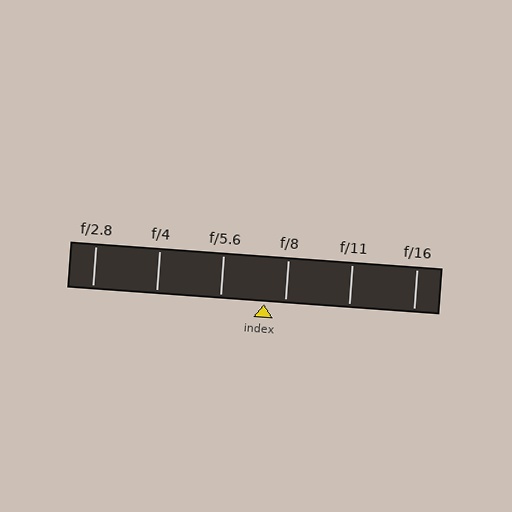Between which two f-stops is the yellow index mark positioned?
The index mark is between f/5.6 and f/8.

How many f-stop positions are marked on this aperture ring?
There are 6 f-stop positions marked.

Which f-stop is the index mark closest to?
The index mark is closest to f/8.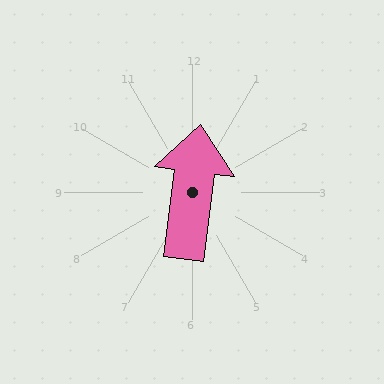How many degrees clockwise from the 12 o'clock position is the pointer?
Approximately 7 degrees.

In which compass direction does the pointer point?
North.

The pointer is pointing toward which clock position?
Roughly 12 o'clock.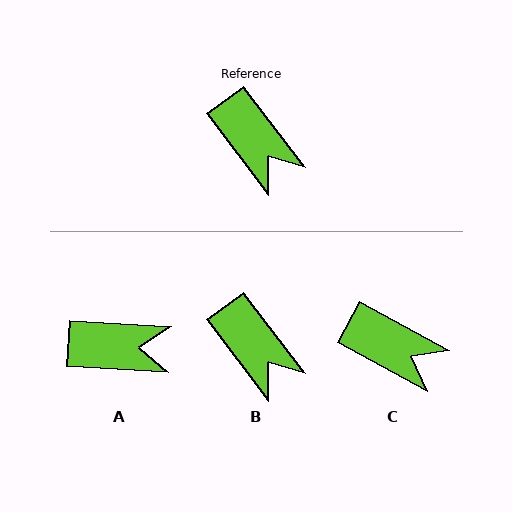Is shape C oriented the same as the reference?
No, it is off by about 24 degrees.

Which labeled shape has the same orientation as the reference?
B.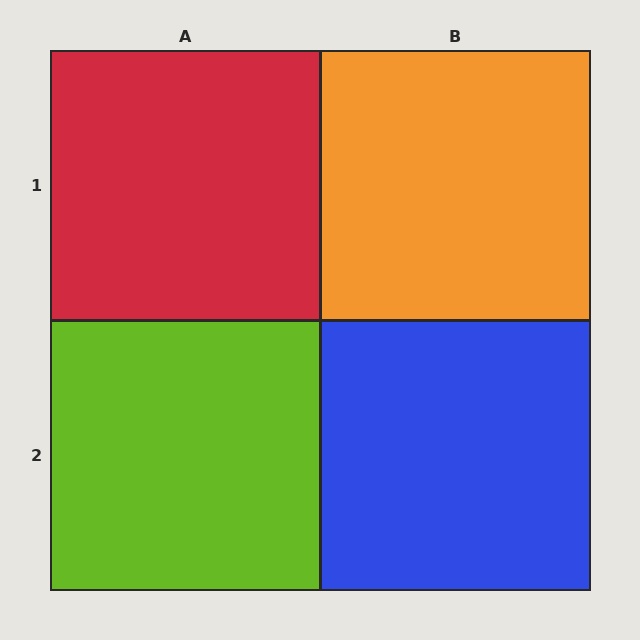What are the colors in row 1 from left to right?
Red, orange.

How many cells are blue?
1 cell is blue.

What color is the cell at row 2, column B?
Blue.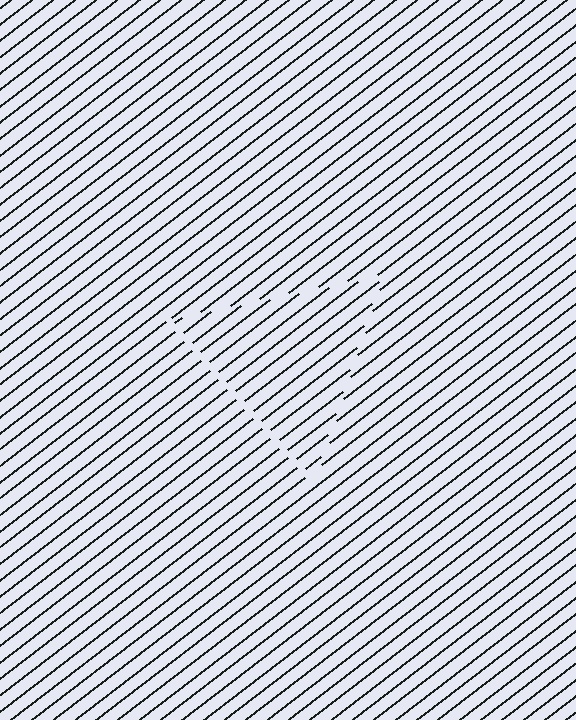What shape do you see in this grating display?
An illusory triangle. The interior of the shape contains the same grating, shifted by half a period — the contour is defined by the phase discontinuity where line-ends from the inner and outer gratings abut.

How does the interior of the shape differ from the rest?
The interior of the shape contains the same grating, shifted by half a period — the contour is defined by the phase discontinuity where line-ends from the inner and outer gratings abut.